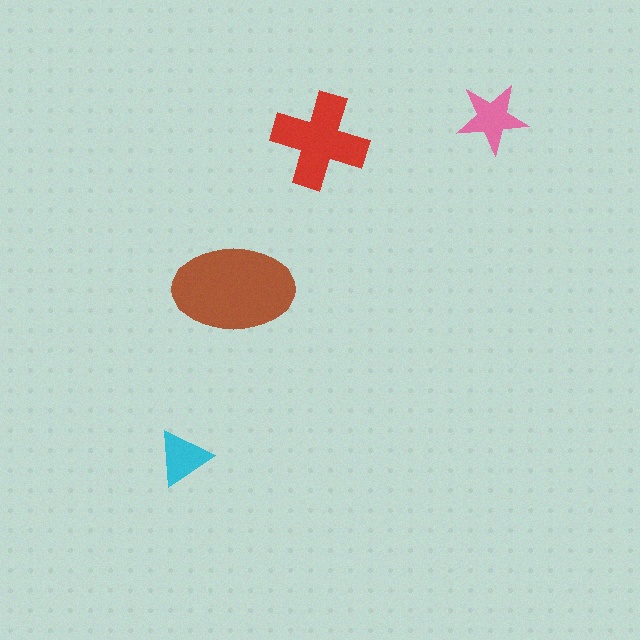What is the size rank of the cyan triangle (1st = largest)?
4th.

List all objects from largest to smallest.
The brown ellipse, the red cross, the pink star, the cyan triangle.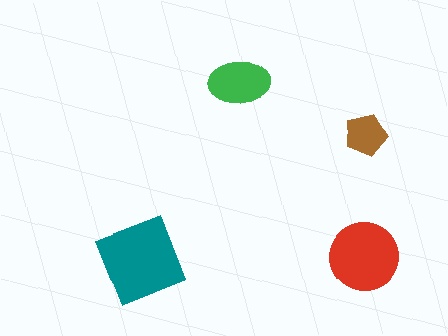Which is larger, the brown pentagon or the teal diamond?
The teal diamond.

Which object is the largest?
The teal diamond.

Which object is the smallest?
The brown pentagon.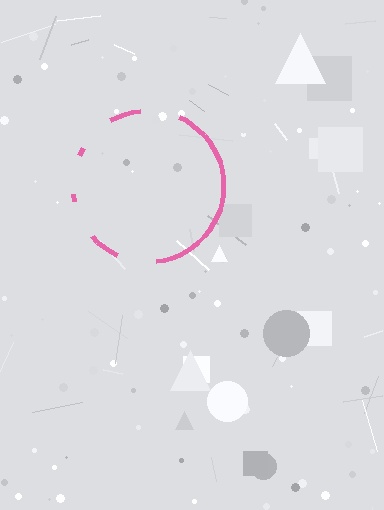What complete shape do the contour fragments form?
The contour fragments form a circle.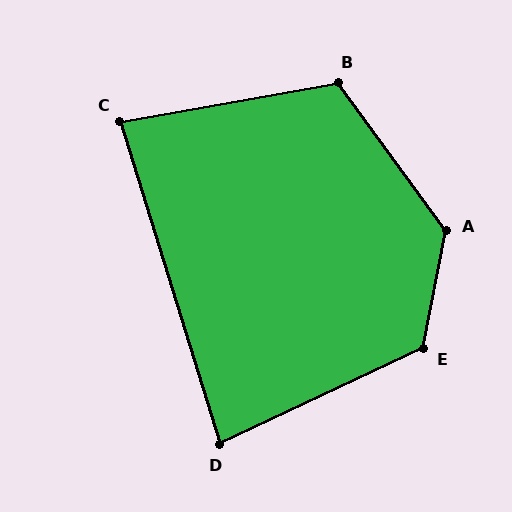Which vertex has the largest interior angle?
A, at approximately 133 degrees.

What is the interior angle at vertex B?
Approximately 116 degrees (obtuse).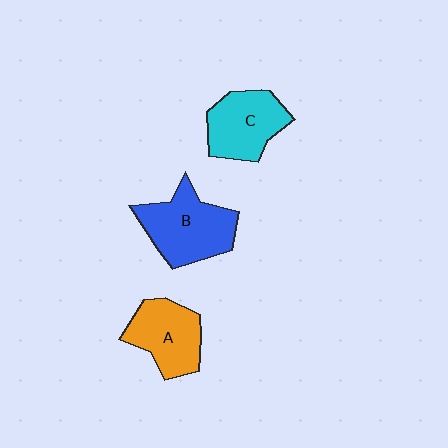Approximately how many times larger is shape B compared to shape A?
Approximately 1.2 times.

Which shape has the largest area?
Shape B (blue).